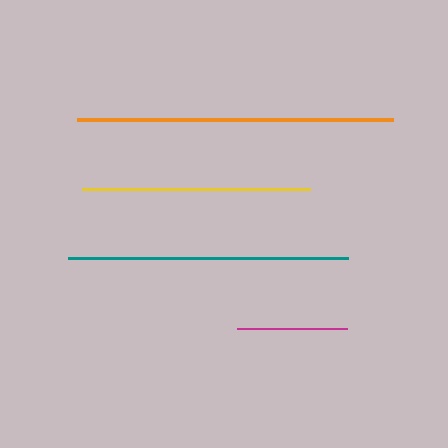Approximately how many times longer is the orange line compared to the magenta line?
The orange line is approximately 2.9 times the length of the magenta line.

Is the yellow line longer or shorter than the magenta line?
The yellow line is longer than the magenta line.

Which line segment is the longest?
The orange line is the longest at approximately 316 pixels.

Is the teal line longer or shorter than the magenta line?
The teal line is longer than the magenta line.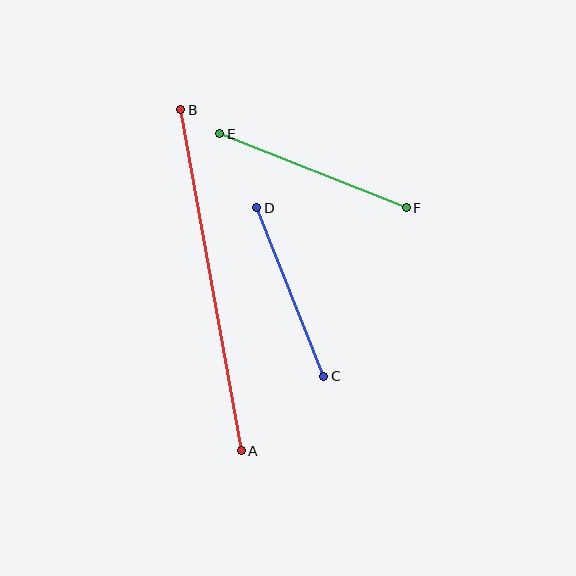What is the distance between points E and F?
The distance is approximately 201 pixels.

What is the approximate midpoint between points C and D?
The midpoint is at approximately (290, 292) pixels.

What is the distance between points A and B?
The distance is approximately 347 pixels.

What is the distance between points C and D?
The distance is approximately 182 pixels.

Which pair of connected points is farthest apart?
Points A and B are farthest apart.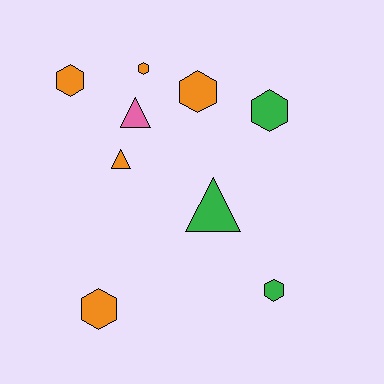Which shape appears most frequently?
Hexagon, with 6 objects.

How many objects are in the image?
There are 9 objects.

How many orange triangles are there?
There is 1 orange triangle.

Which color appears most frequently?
Orange, with 5 objects.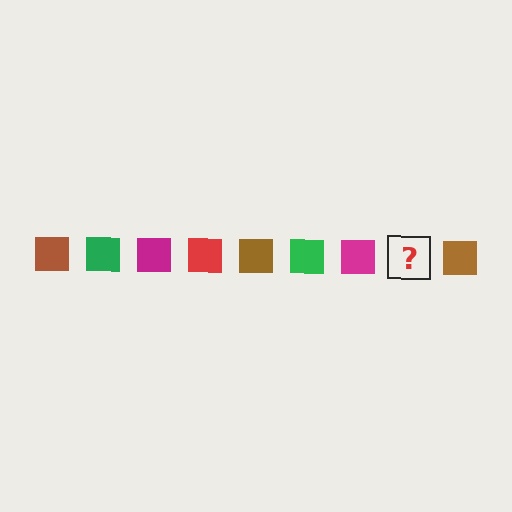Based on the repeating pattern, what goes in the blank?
The blank should be a red square.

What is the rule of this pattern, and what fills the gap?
The rule is that the pattern cycles through brown, green, magenta, red squares. The gap should be filled with a red square.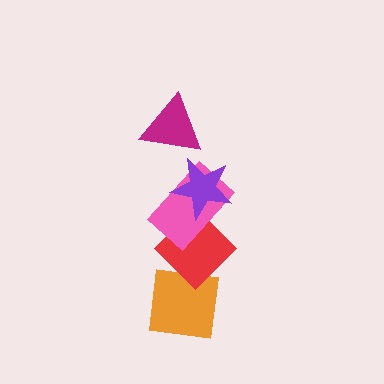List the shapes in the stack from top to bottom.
From top to bottom: the magenta triangle, the purple star, the pink rectangle, the red diamond, the orange square.